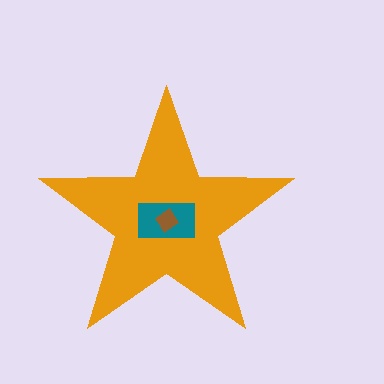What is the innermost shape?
The brown diamond.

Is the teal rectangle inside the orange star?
Yes.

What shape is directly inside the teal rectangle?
The brown diamond.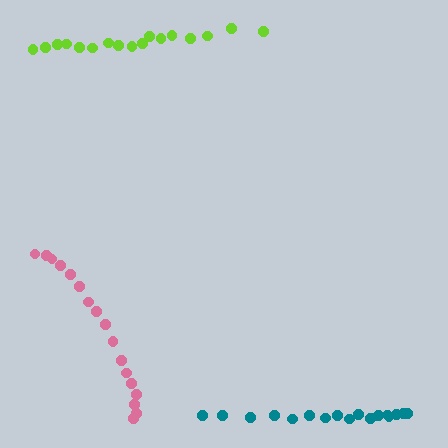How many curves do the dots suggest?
There are 3 distinct paths.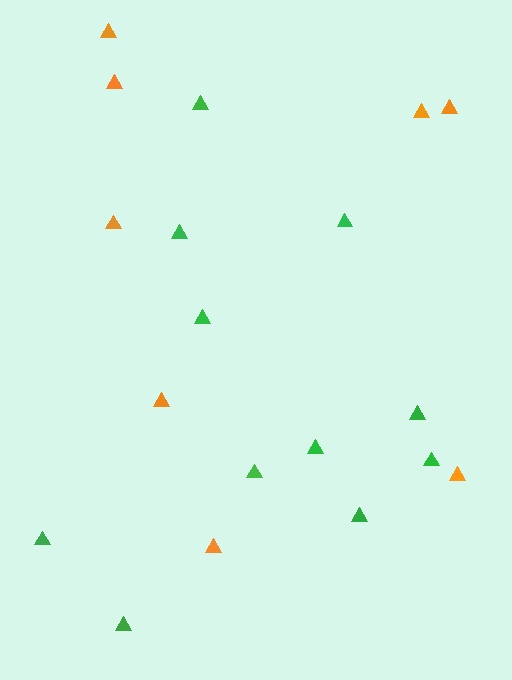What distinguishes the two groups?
There are 2 groups: one group of green triangles (11) and one group of orange triangles (8).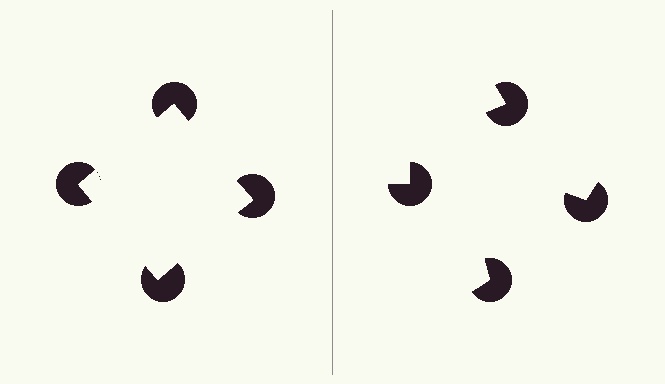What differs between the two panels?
The pac-man discs are positioned identically on both sides; only the wedge orientations differ. On the left they align to a square; on the right they are misaligned.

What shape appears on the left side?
An illusory square.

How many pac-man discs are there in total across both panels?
8 — 4 on each side.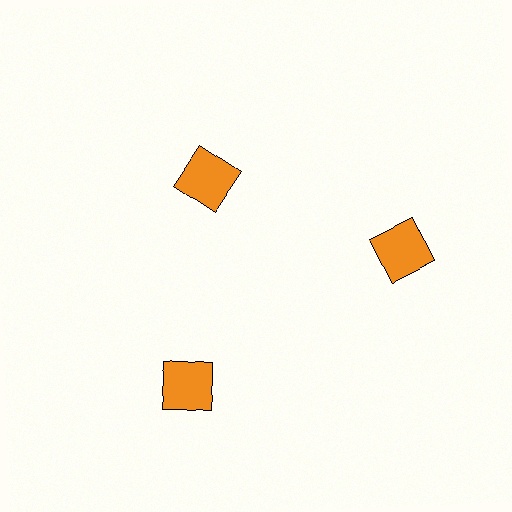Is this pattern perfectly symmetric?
No. The 3 orange squares are arranged in a ring, but one element near the 11 o'clock position is pulled inward toward the center, breaking the 3-fold rotational symmetry.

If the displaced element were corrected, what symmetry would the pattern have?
It would have 3-fold rotational symmetry — the pattern would map onto itself every 120 degrees.